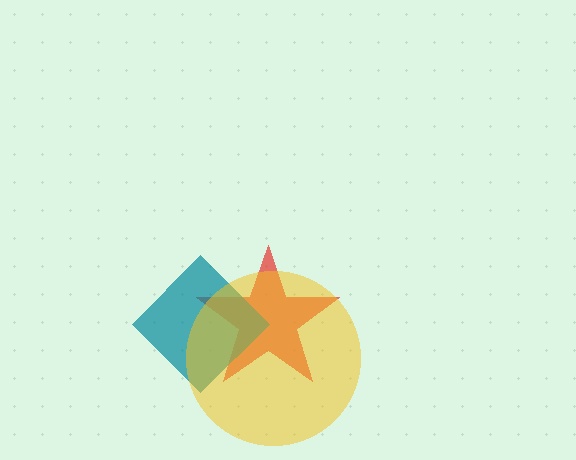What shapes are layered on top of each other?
The layered shapes are: a red star, a teal diamond, a yellow circle.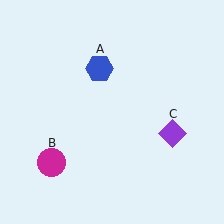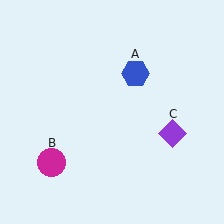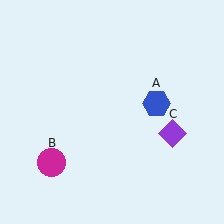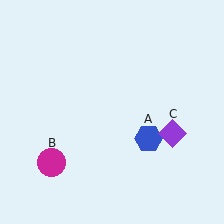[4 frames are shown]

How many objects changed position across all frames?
1 object changed position: blue hexagon (object A).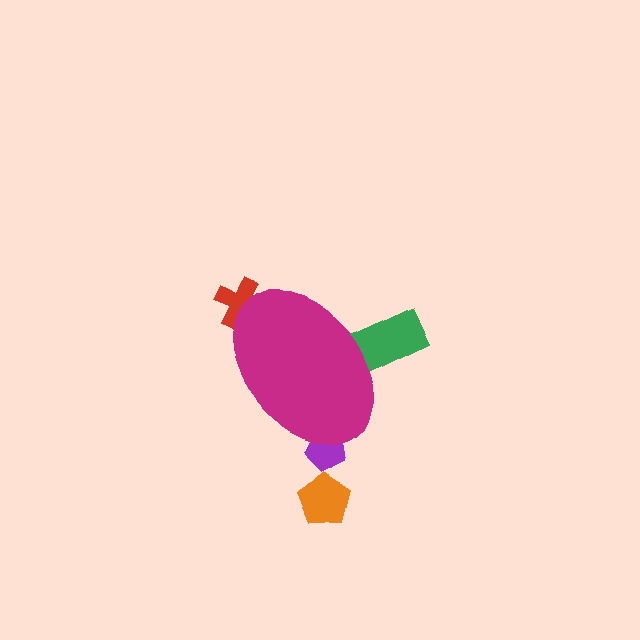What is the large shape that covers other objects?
A magenta ellipse.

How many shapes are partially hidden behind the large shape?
3 shapes are partially hidden.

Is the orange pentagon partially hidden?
No, the orange pentagon is fully visible.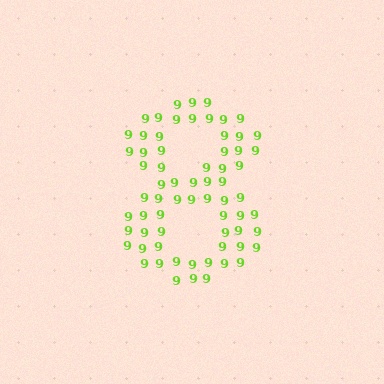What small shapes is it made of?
It is made of small digit 9's.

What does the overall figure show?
The overall figure shows the digit 8.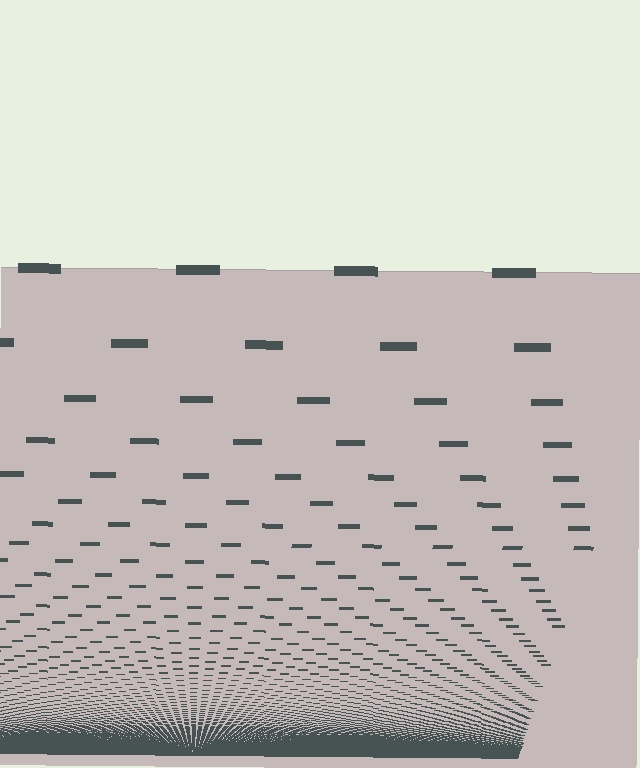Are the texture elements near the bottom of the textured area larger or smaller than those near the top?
Smaller. The gradient is inverted — elements near the bottom are smaller and denser.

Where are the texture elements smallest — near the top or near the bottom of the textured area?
Near the bottom.